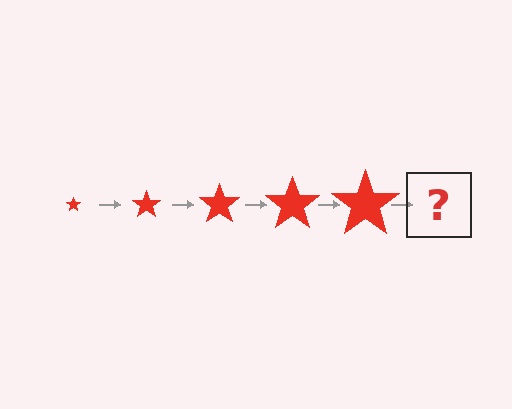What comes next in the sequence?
The next element should be a red star, larger than the previous one.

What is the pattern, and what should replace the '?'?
The pattern is that the star gets progressively larger each step. The '?' should be a red star, larger than the previous one.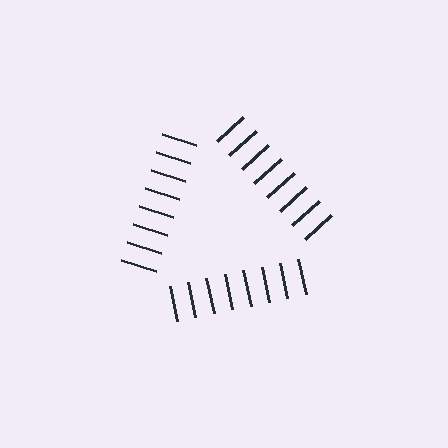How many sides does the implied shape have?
3 sides — the line-ends trace a triangle.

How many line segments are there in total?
24 — 8 along each of the 3 edges.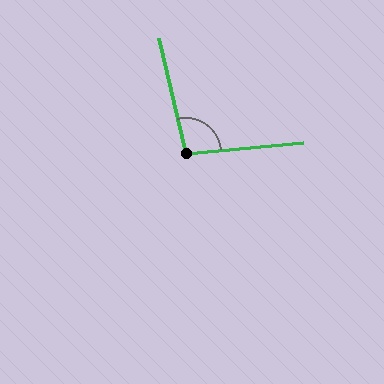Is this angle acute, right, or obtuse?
It is obtuse.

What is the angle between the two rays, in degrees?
Approximately 98 degrees.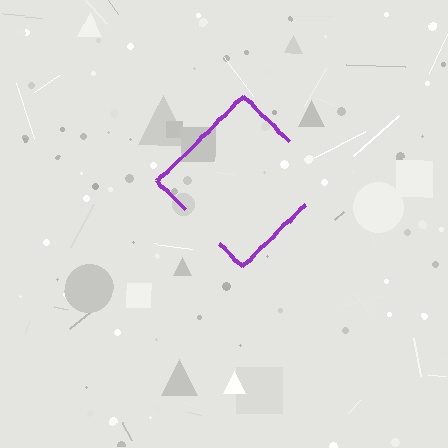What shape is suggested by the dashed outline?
The dashed outline suggests a diamond.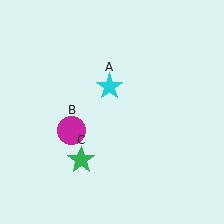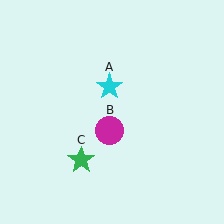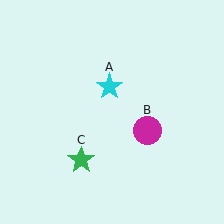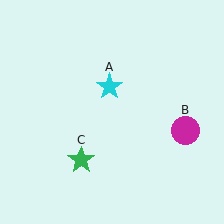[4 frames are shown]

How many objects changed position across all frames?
1 object changed position: magenta circle (object B).